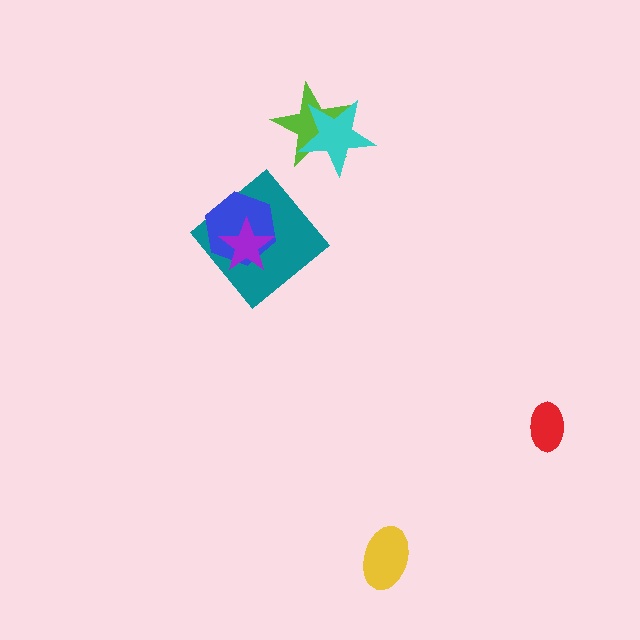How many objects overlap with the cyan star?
1 object overlaps with the cyan star.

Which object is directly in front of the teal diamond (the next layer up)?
The blue hexagon is directly in front of the teal diamond.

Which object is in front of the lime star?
The cyan star is in front of the lime star.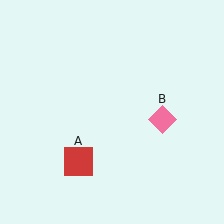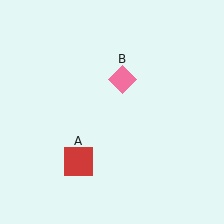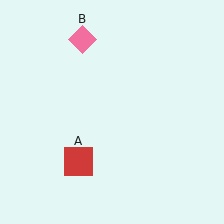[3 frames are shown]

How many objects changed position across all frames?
1 object changed position: pink diamond (object B).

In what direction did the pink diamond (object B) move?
The pink diamond (object B) moved up and to the left.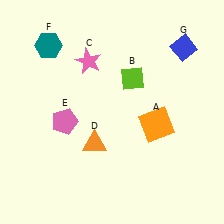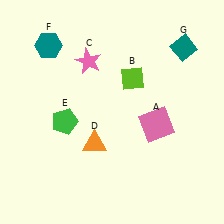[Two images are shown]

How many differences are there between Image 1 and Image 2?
There are 3 differences between the two images.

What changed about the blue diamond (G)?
In Image 1, G is blue. In Image 2, it changed to teal.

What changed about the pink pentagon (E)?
In Image 1, E is pink. In Image 2, it changed to green.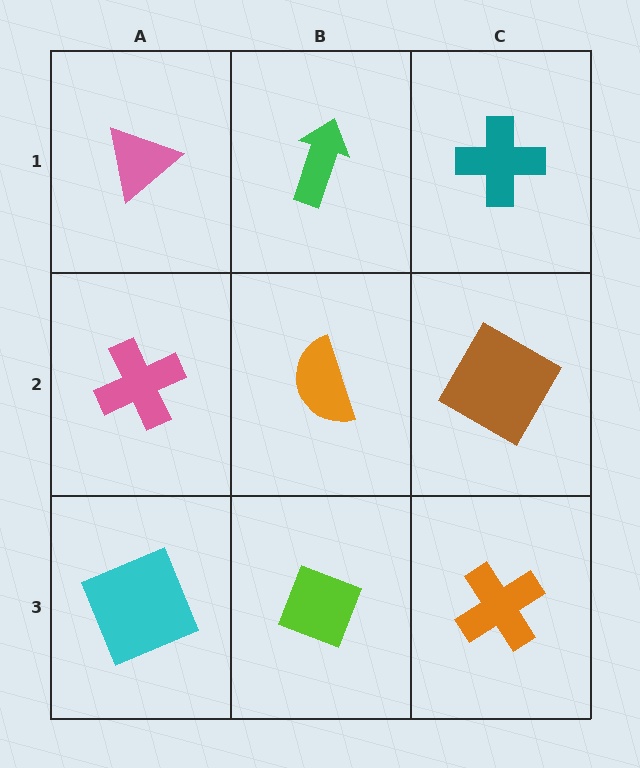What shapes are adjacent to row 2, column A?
A pink triangle (row 1, column A), a cyan square (row 3, column A), an orange semicircle (row 2, column B).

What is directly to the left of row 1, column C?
A green arrow.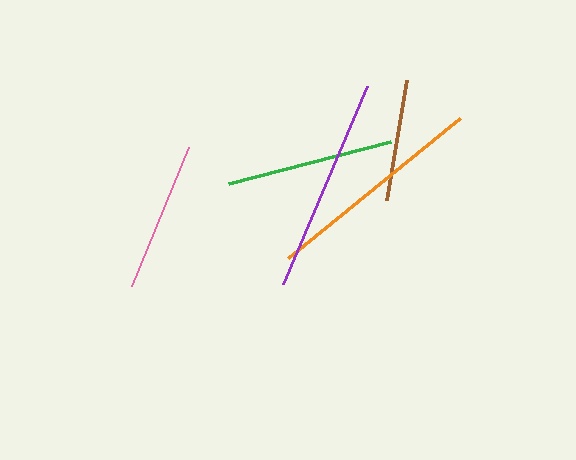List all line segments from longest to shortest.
From longest to shortest: orange, purple, green, pink, brown.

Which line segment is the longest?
The orange line is the longest at approximately 221 pixels.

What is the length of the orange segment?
The orange segment is approximately 221 pixels long.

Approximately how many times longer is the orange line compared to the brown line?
The orange line is approximately 1.8 times the length of the brown line.